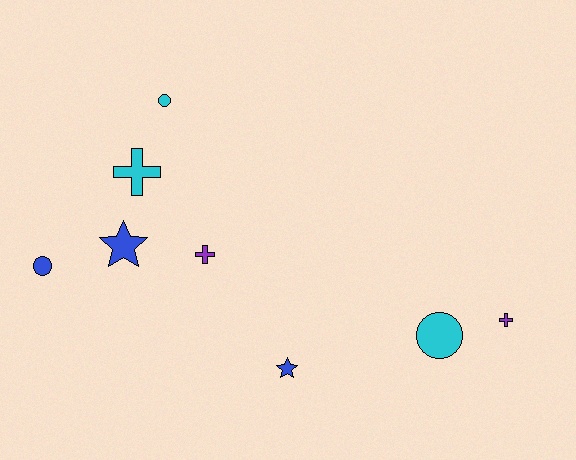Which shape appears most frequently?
Circle, with 3 objects.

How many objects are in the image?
There are 8 objects.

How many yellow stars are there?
There are no yellow stars.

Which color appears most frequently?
Blue, with 3 objects.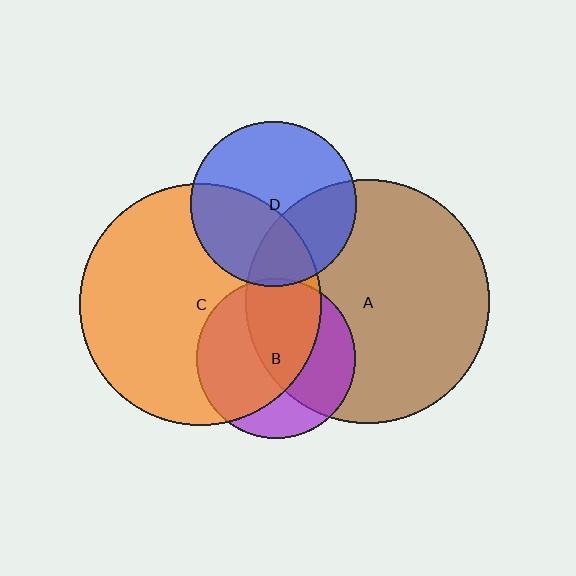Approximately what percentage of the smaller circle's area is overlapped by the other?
Approximately 35%.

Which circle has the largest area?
Circle A (brown).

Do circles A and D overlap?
Yes.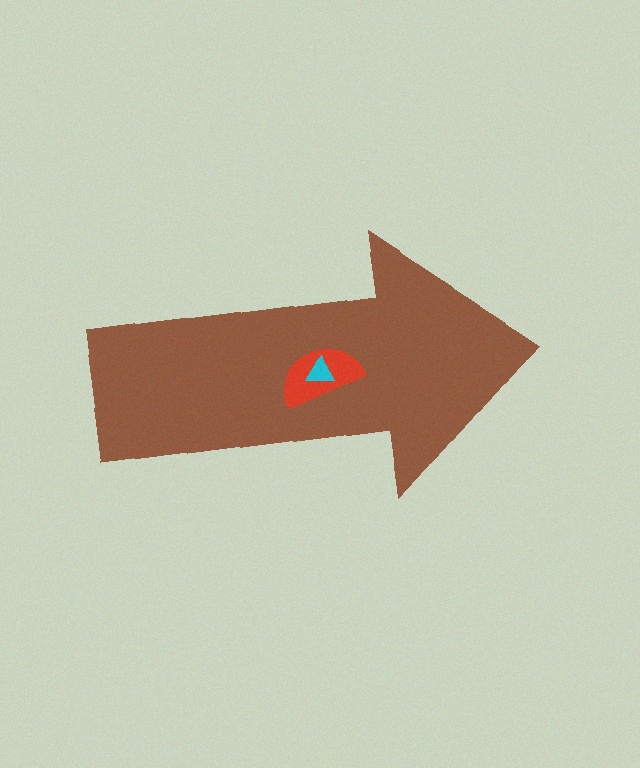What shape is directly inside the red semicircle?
The cyan triangle.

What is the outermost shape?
The brown arrow.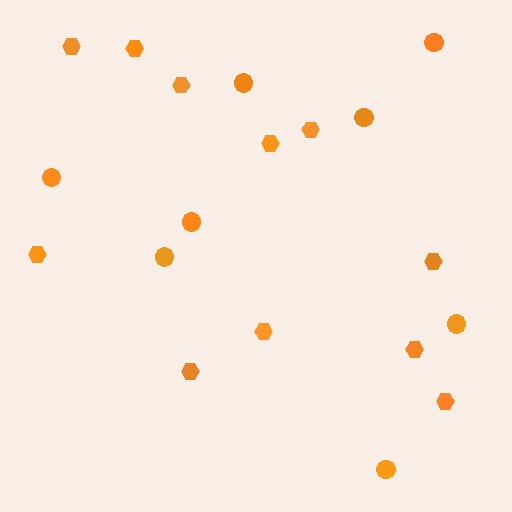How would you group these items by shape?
There are 2 groups: one group of hexagons (11) and one group of circles (8).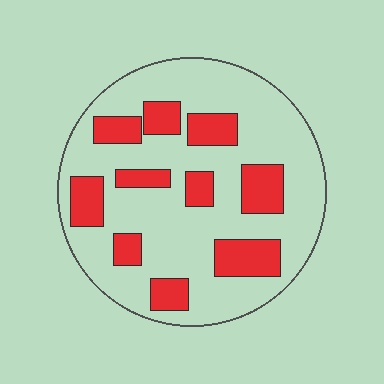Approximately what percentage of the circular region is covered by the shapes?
Approximately 25%.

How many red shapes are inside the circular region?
10.